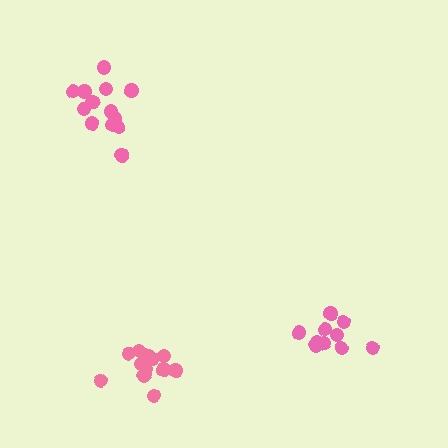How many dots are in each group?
Group 1: 11 dots, Group 2: 13 dots, Group 3: 15 dots (39 total).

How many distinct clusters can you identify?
There are 3 distinct clusters.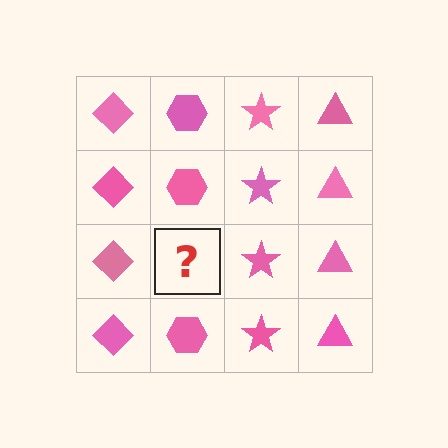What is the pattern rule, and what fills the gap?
The rule is that each column has a consistent shape. The gap should be filled with a pink hexagon.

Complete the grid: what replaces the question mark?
The question mark should be replaced with a pink hexagon.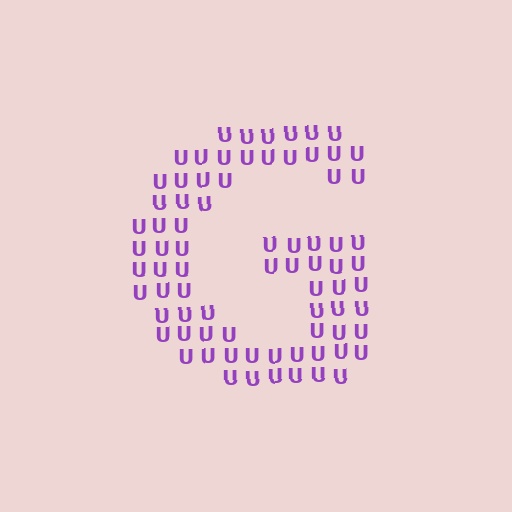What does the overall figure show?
The overall figure shows the letter G.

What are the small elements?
The small elements are letter U's.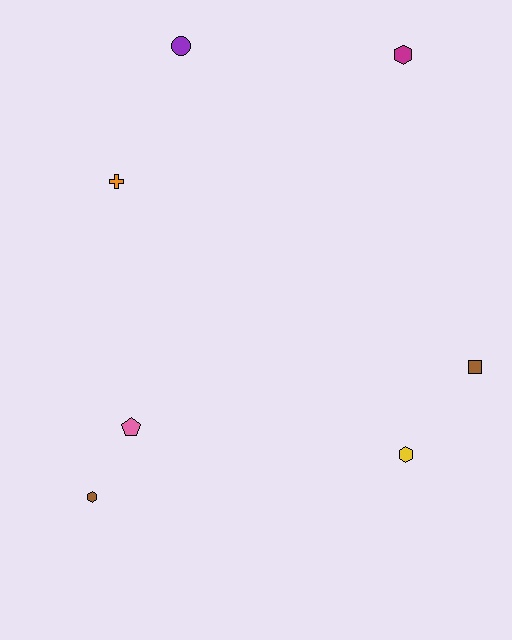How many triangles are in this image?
There are no triangles.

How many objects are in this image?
There are 7 objects.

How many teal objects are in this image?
There are no teal objects.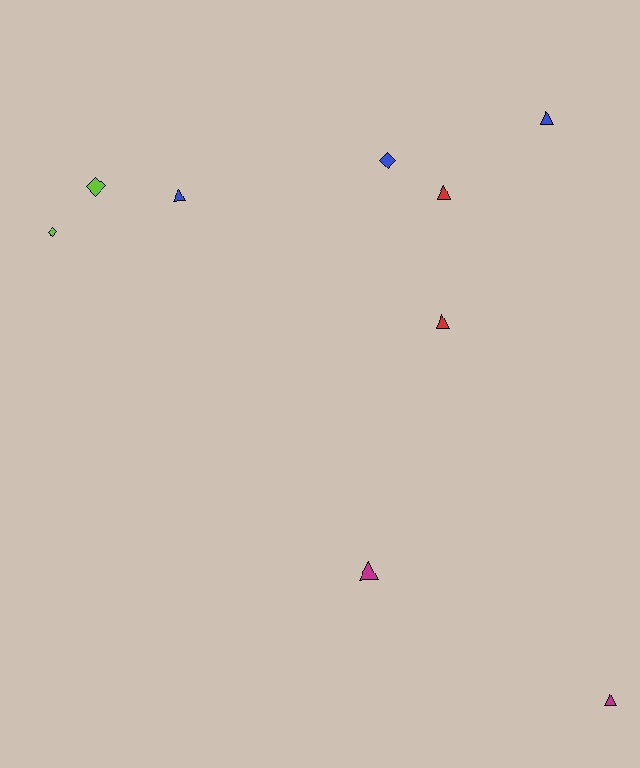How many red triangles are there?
There are 2 red triangles.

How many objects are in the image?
There are 9 objects.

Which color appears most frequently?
Blue, with 3 objects.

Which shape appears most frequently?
Triangle, with 6 objects.